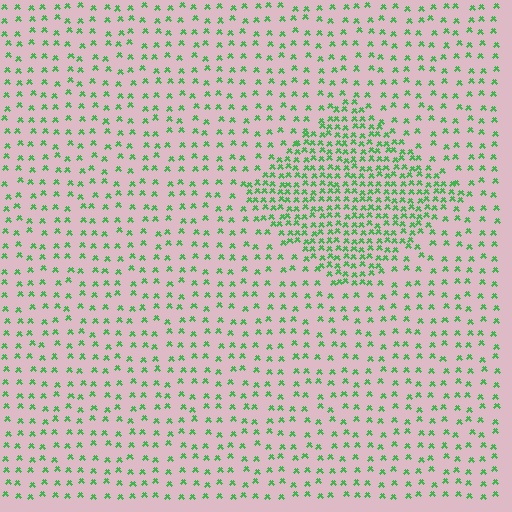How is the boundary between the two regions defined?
The boundary is defined by a change in element density (approximately 2.4x ratio). All elements are the same color, size, and shape.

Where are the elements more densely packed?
The elements are more densely packed inside the diamond boundary.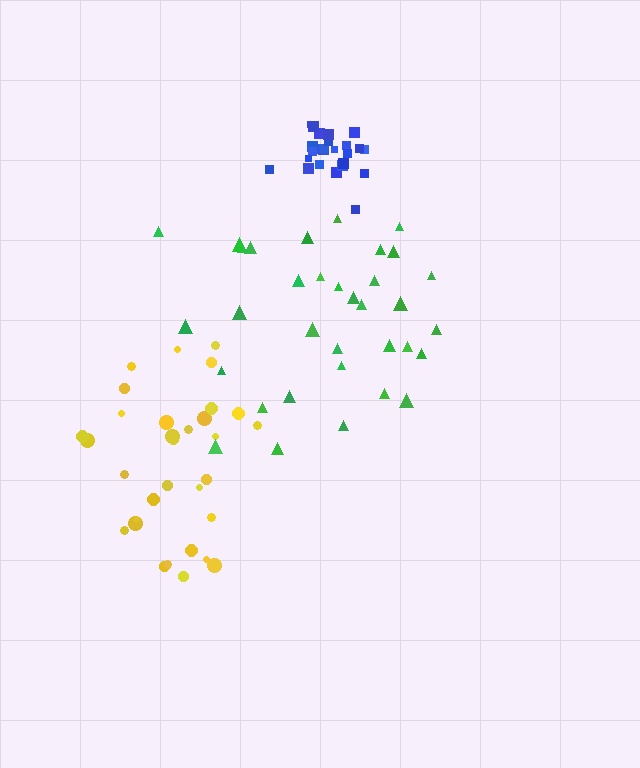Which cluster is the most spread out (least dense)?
Green.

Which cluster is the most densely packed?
Blue.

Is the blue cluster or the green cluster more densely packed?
Blue.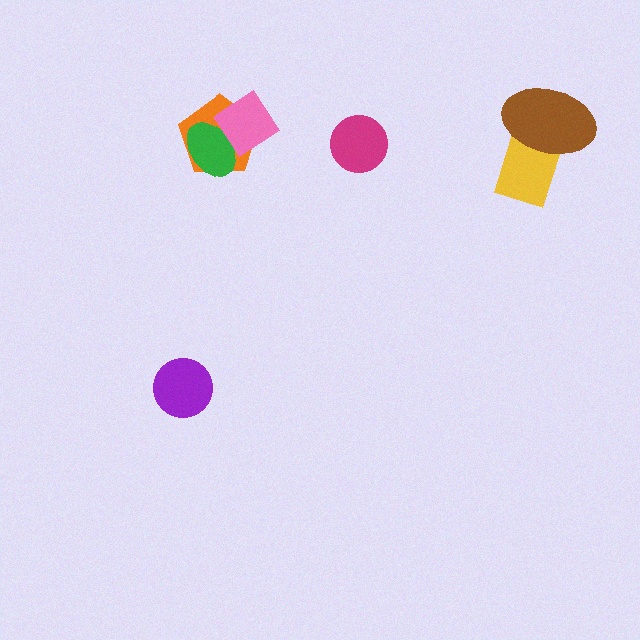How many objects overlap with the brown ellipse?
1 object overlaps with the brown ellipse.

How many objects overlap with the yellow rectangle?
1 object overlaps with the yellow rectangle.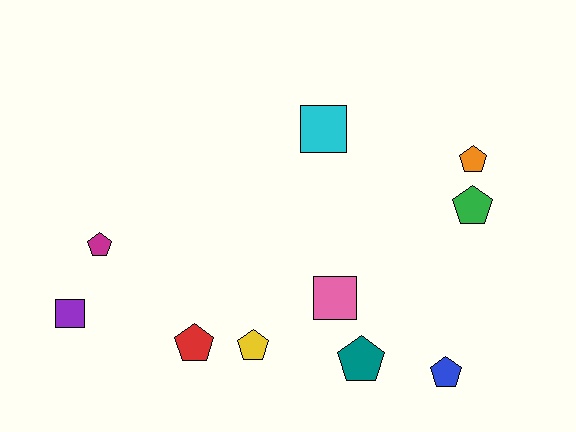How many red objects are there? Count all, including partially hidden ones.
There is 1 red object.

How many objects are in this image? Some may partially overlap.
There are 10 objects.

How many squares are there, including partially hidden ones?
There are 3 squares.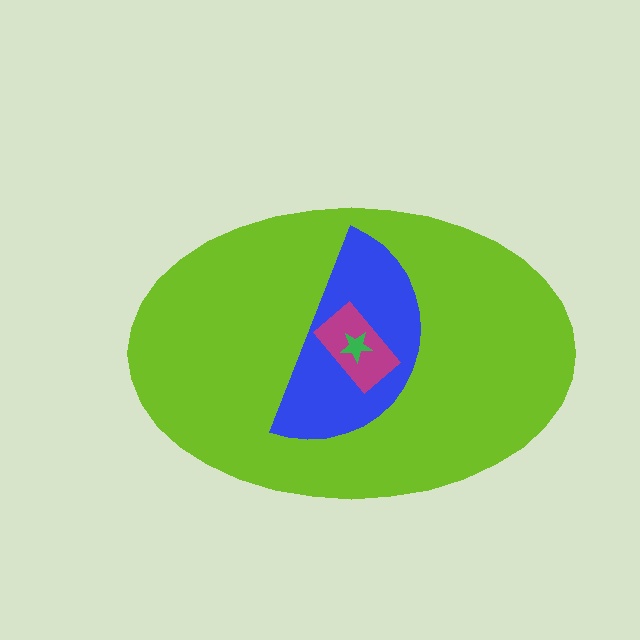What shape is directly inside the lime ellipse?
The blue semicircle.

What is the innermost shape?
The green star.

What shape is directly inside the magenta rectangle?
The green star.